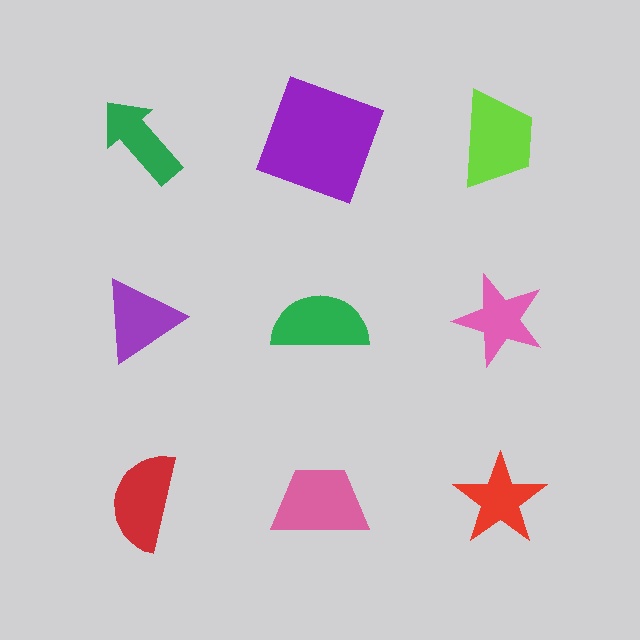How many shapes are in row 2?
3 shapes.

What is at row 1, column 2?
A purple square.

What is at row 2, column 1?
A purple triangle.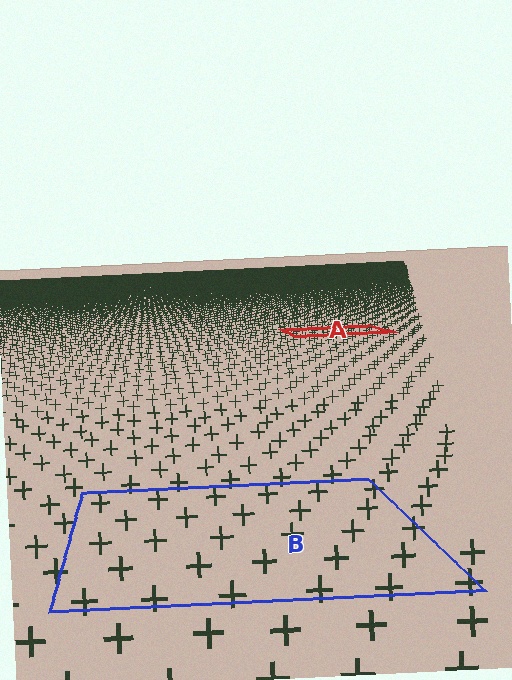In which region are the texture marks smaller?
The texture marks are smaller in region A, because it is farther away.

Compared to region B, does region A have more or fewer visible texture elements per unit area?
Region A has more texture elements per unit area — they are packed more densely because it is farther away.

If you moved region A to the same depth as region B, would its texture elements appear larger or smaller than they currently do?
They would appear larger. At a closer depth, the same texture elements are projected at a bigger on-screen size.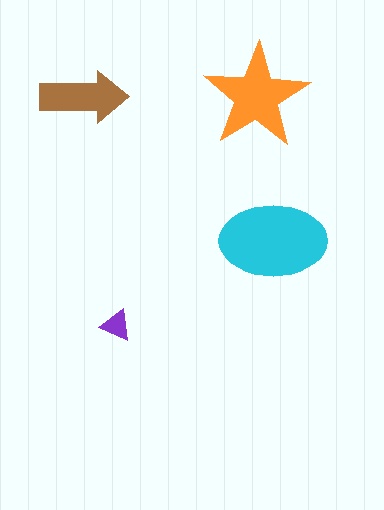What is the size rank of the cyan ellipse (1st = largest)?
1st.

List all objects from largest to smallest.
The cyan ellipse, the orange star, the brown arrow, the purple triangle.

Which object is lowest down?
The purple triangle is bottommost.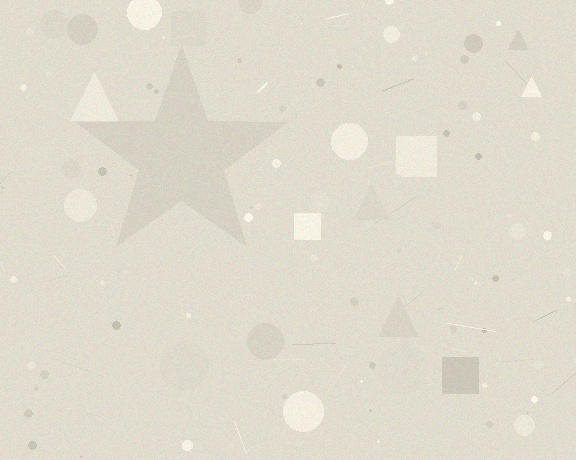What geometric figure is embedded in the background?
A star is embedded in the background.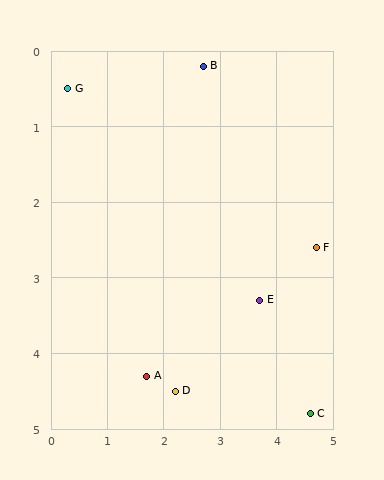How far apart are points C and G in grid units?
Points C and G are about 6.1 grid units apart.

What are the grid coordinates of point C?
Point C is at approximately (4.6, 4.8).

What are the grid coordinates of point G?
Point G is at approximately (0.3, 0.5).